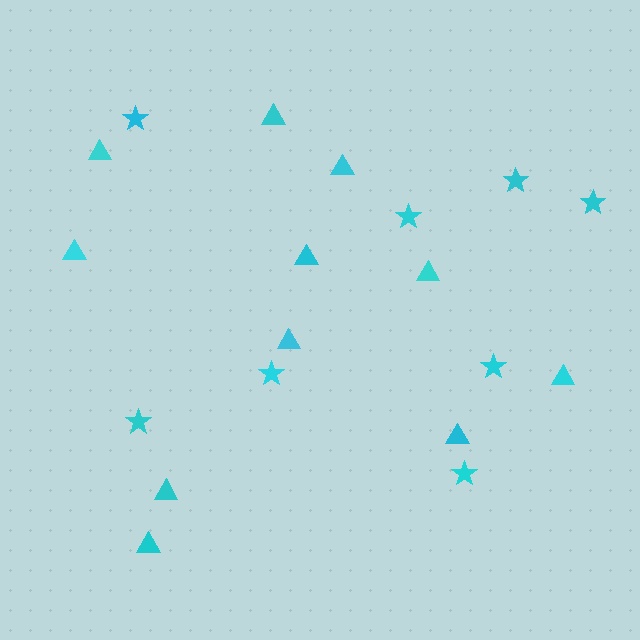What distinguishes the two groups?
There are 2 groups: one group of triangles (11) and one group of stars (8).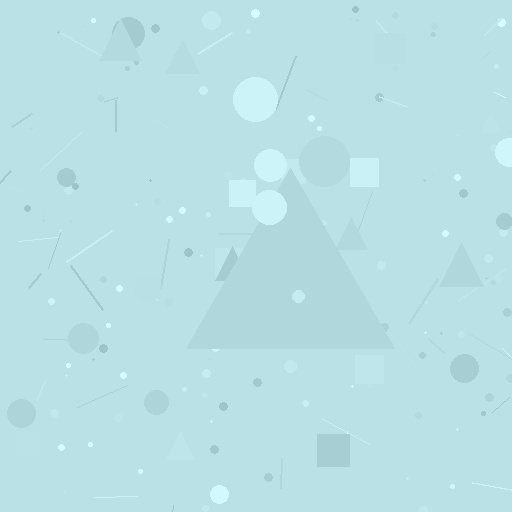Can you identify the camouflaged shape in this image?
The camouflaged shape is a triangle.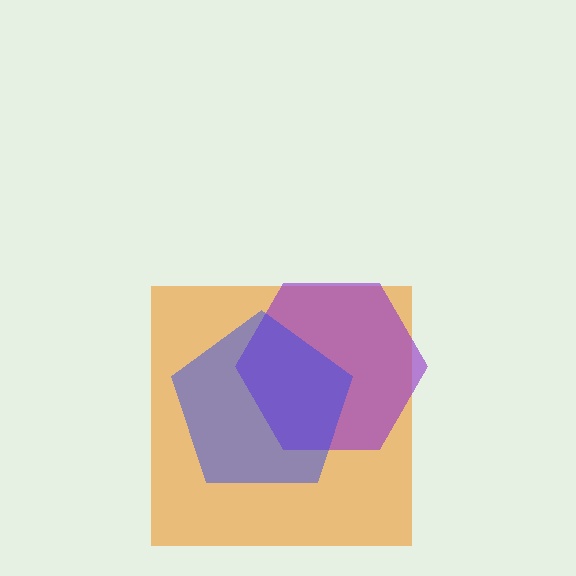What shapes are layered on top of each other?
The layered shapes are: an orange square, a purple hexagon, a blue pentagon.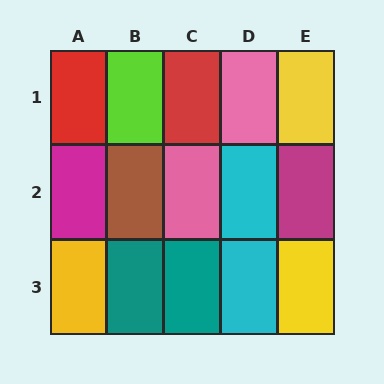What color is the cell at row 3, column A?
Yellow.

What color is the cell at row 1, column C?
Red.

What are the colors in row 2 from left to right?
Magenta, brown, pink, cyan, magenta.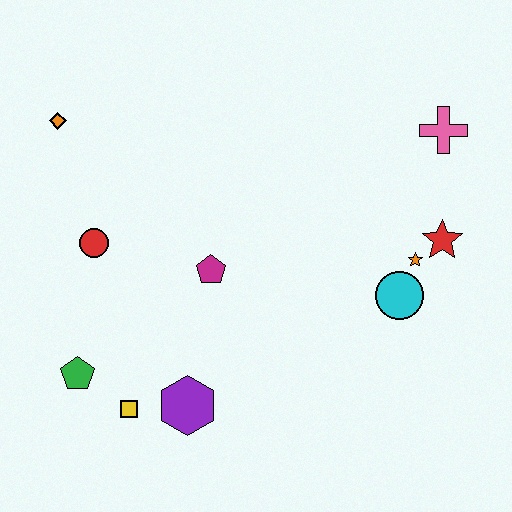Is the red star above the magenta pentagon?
Yes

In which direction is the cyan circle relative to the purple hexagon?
The cyan circle is to the right of the purple hexagon.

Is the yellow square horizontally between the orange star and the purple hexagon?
No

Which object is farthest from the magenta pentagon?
The pink cross is farthest from the magenta pentagon.